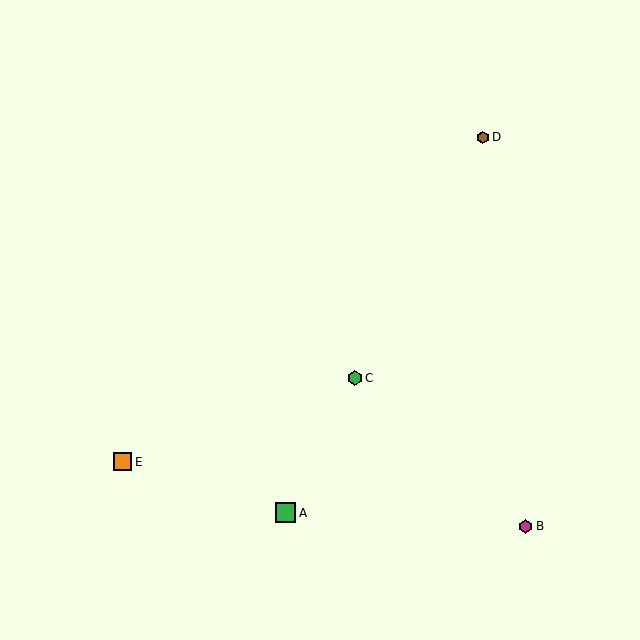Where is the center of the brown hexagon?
The center of the brown hexagon is at (483, 137).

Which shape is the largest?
The green square (labeled A) is the largest.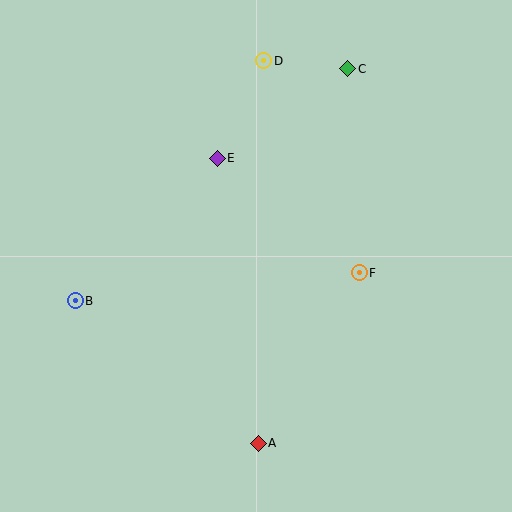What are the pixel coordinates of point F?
Point F is at (359, 273).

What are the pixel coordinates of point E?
Point E is at (217, 158).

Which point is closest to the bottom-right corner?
Point A is closest to the bottom-right corner.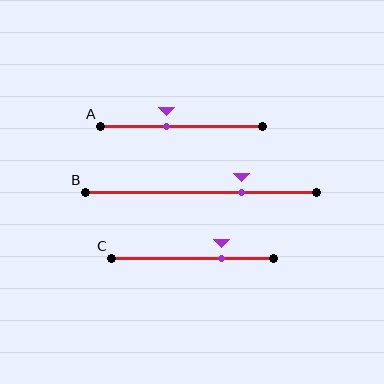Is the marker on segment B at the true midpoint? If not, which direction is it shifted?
No, the marker on segment B is shifted to the right by about 17% of the segment length.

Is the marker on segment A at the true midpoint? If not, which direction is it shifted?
No, the marker on segment A is shifted to the left by about 10% of the segment length.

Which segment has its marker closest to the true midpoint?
Segment A has its marker closest to the true midpoint.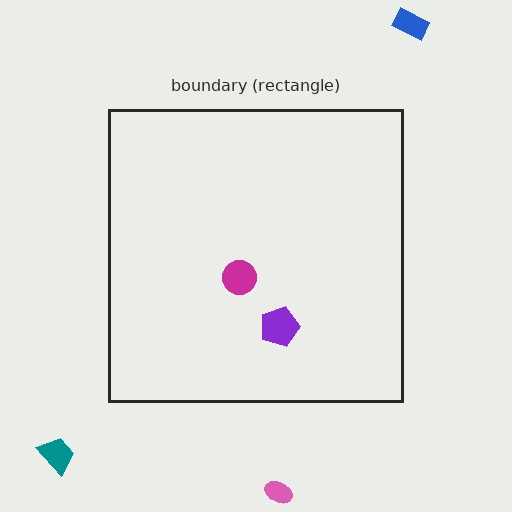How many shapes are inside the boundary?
2 inside, 3 outside.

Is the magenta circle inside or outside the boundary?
Inside.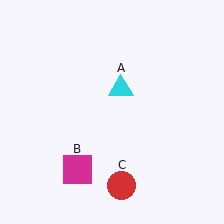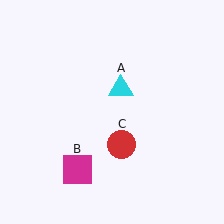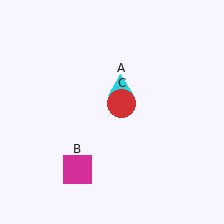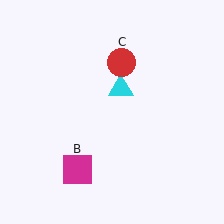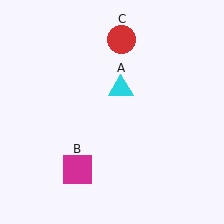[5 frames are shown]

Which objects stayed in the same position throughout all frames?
Cyan triangle (object A) and magenta square (object B) remained stationary.